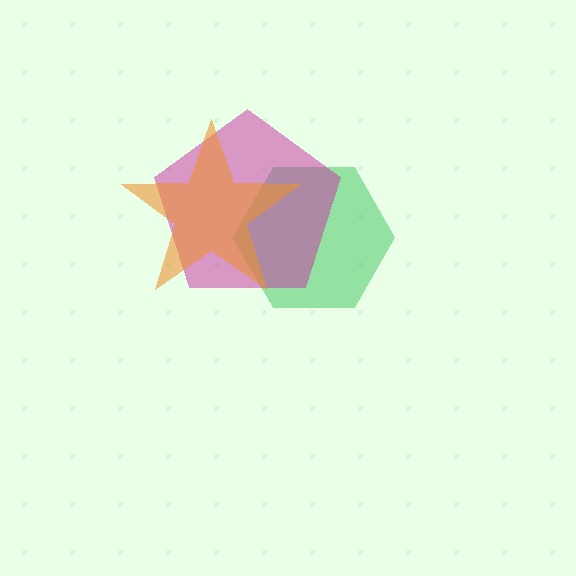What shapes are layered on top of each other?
The layered shapes are: a green hexagon, a magenta pentagon, an orange star.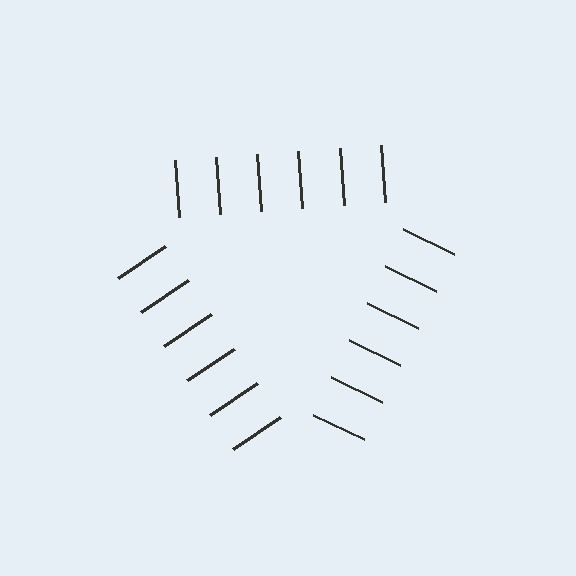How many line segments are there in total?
18 — 6 along each of the 3 edges.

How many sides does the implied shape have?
3 sides — the line-ends trace a triangle.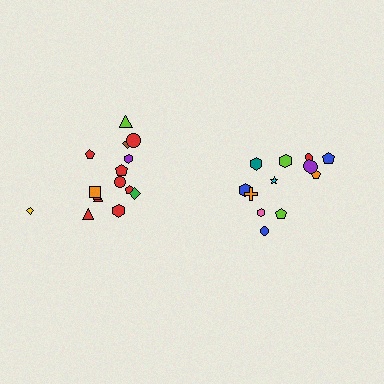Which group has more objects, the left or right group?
The left group.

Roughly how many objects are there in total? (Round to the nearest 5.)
Roughly 25 objects in total.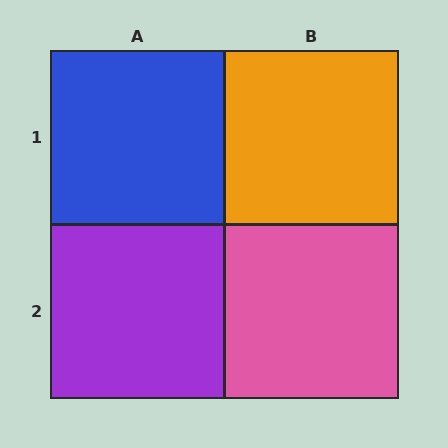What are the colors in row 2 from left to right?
Purple, pink.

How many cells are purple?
1 cell is purple.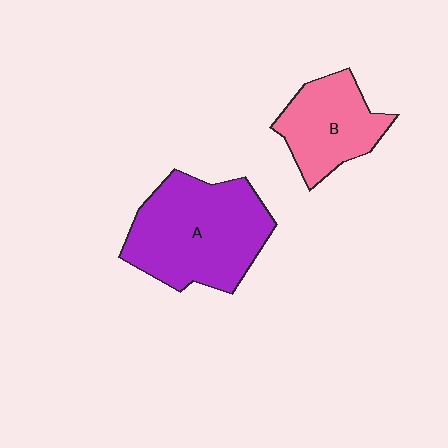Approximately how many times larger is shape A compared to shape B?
Approximately 1.6 times.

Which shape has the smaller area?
Shape B (pink).